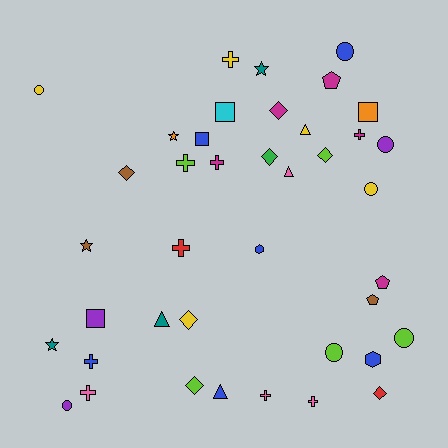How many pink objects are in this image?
There are 4 pink objects.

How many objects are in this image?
There are 40 objects.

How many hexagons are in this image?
There are 2 hexagons.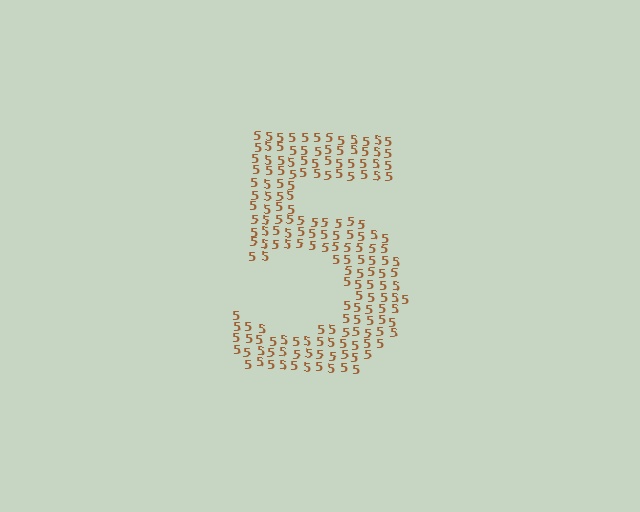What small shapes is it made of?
It is made of small digit 5's.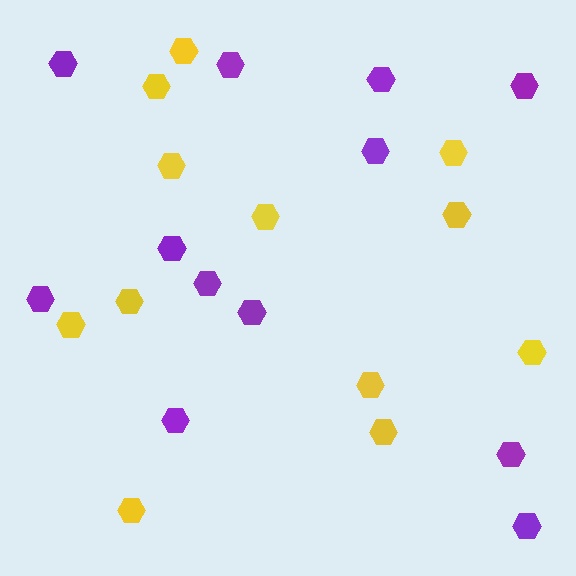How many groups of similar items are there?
There are 2 groups: one group of yellow hexagons (12) and one group of purple hexagons (12).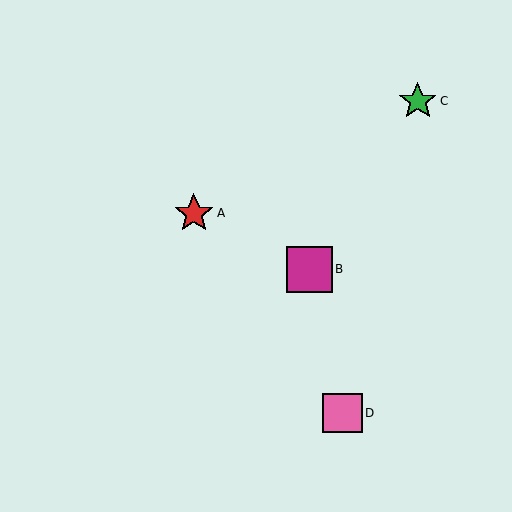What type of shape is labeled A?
Shape A is a red star.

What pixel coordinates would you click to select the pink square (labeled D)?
Click at (342, 413) to select the pink square D.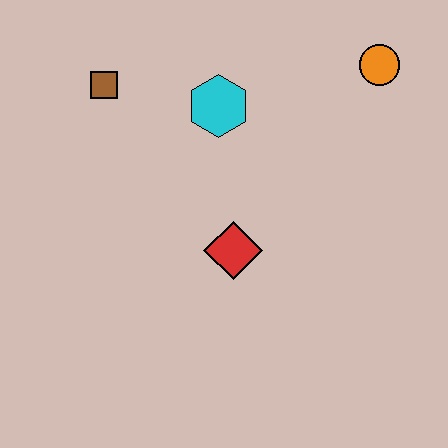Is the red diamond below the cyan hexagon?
Yes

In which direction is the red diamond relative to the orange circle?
The red diamond is below the orange circle.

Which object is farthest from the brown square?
The orange circle is farthest from the brown square.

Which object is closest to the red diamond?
The cyan hexagon is closest to the red diamond.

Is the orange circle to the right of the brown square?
Yes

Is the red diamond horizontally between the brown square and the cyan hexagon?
No